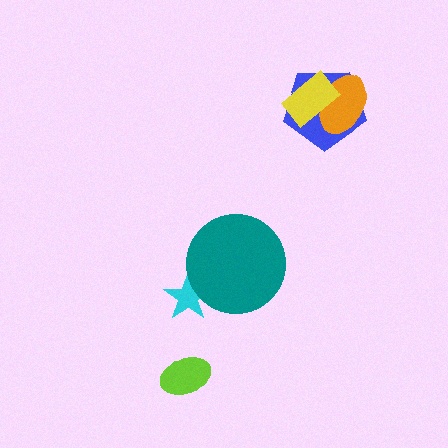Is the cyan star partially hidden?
Yes, it is partially covered by another shape.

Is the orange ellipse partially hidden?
Yes, it is partially covered by another shape.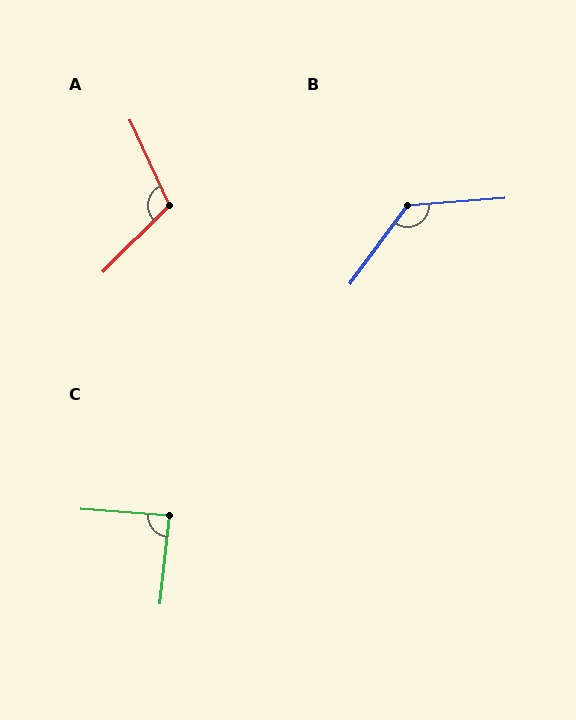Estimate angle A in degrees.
Approximately 110 degrees.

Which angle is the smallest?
C, at approximately 88 degrees.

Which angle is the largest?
B, at approximately 130 degrees.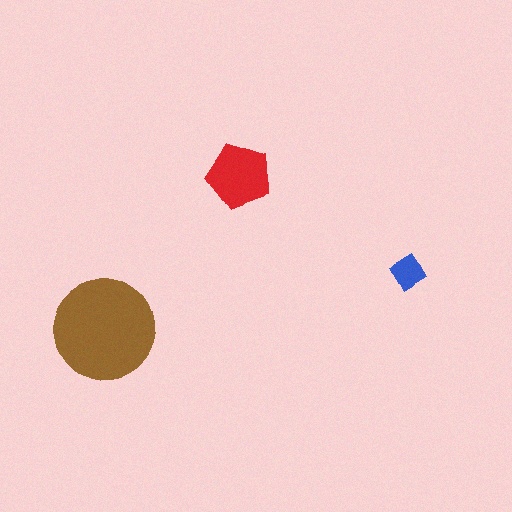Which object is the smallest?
The blue diamond.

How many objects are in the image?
There are 3 objects in the image.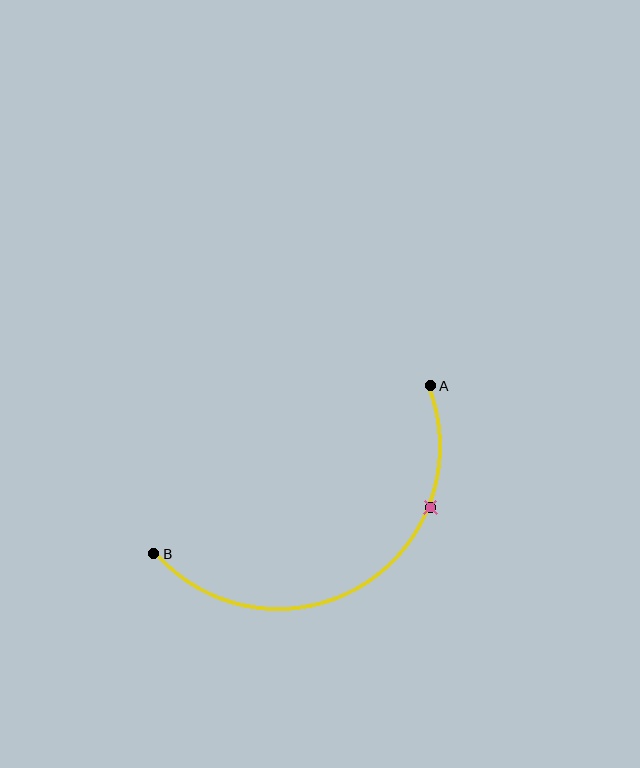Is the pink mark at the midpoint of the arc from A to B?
No. The pink mark lies on the arc but is closer to endpoint A. The arc midpoint would be at the point on the curve equidistant along the arc from both A and B.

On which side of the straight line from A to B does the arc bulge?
The arc bulges below the straight line connecting A and B.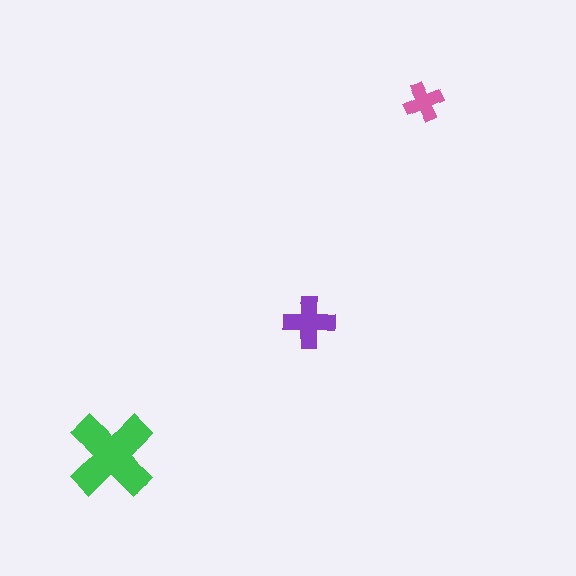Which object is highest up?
The pink cross is topmost.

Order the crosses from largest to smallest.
the green one, the purple one, the pink one.